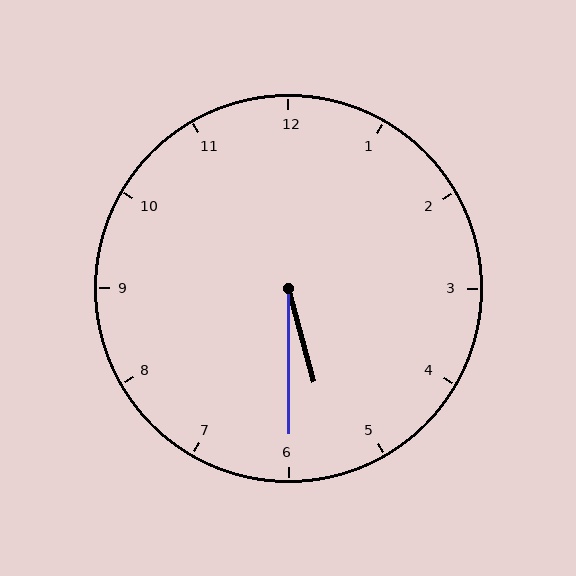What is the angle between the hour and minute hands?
Approximately 15 degrees.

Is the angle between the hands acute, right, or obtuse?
It is acute.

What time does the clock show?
5:30.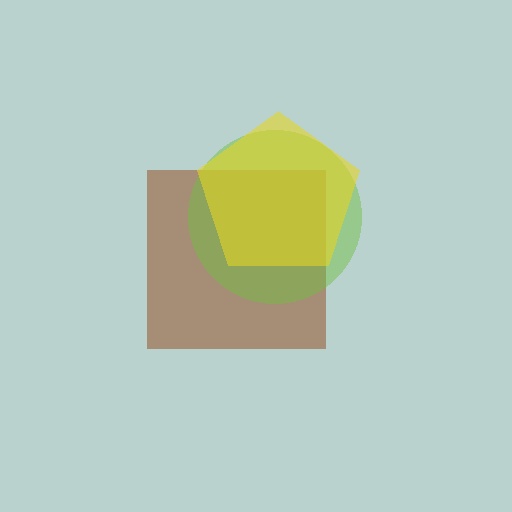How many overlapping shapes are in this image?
There are 3 overlapping shapes in the image.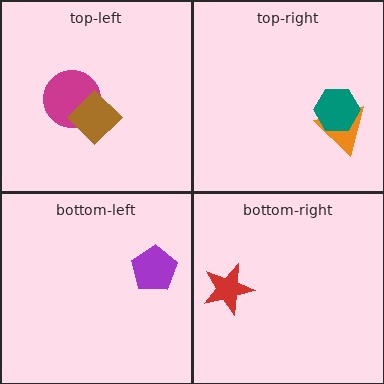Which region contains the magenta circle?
The top-left region.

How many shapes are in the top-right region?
2.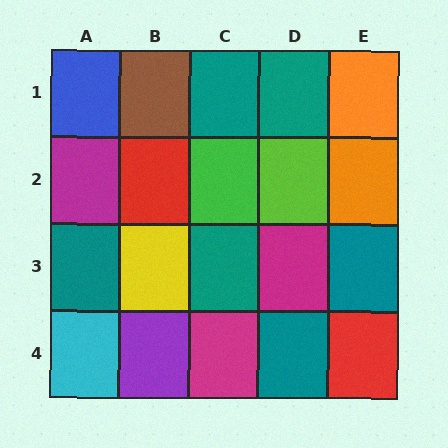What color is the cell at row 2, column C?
Green.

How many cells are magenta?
3 cells are magenta.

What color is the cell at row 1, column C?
Teal.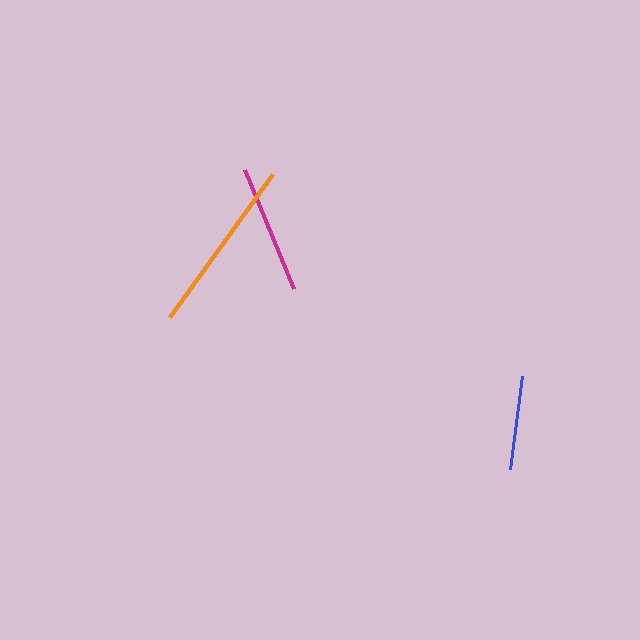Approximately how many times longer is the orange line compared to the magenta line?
The orange line is approximately 1.4 times the length of the magenta line.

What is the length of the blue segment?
The blue segment is approximately 94 pixels long.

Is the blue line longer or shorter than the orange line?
The orange line is longer than the blue line.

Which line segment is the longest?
The orange line is the longest at approximately 177 pixels.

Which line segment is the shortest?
The blue line is the shortest at approximately 94 pixels.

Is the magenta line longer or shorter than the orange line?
The orange line is longer than the magenta line.